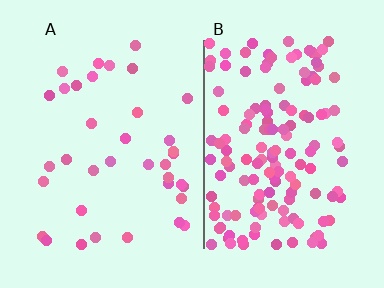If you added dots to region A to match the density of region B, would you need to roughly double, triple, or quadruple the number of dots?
Approximately quadruple.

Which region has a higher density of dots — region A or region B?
B (the right).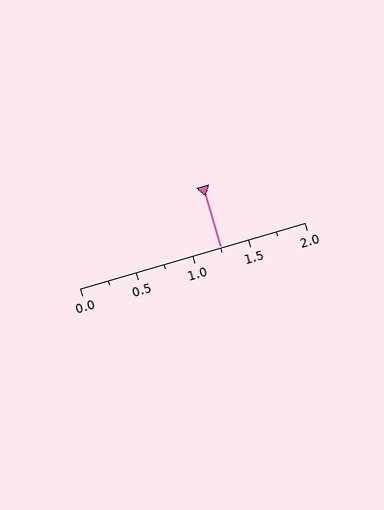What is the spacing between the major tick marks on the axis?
The major ticks are spaced 0.5 apart.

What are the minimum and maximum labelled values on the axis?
The axis runs from 0.0 to 2.0.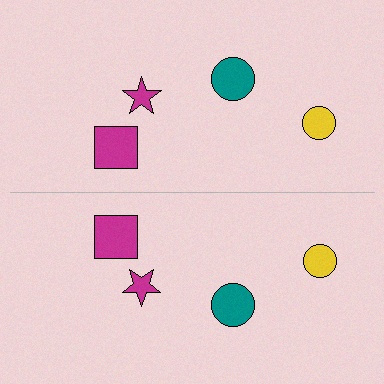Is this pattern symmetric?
Yes, this pattern has bilateral (reflection) symmetry.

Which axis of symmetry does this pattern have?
The pattern has a horizontal axis of symmetry running through the center of the image.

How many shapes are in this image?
There are 8 shapes in this image.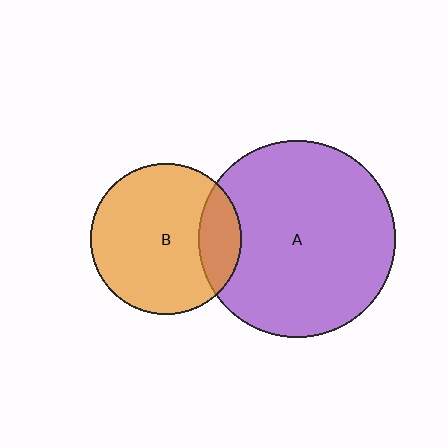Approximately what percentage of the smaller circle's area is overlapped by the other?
Approximately 20%.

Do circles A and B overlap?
Yes.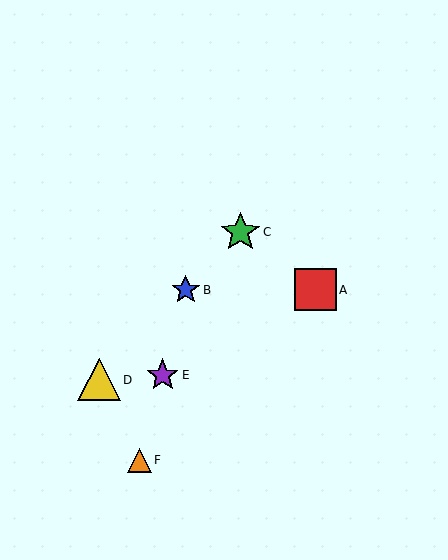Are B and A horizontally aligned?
Yes, both are at y≈290.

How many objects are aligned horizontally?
2 objects (A, B) are aligned horizontally.